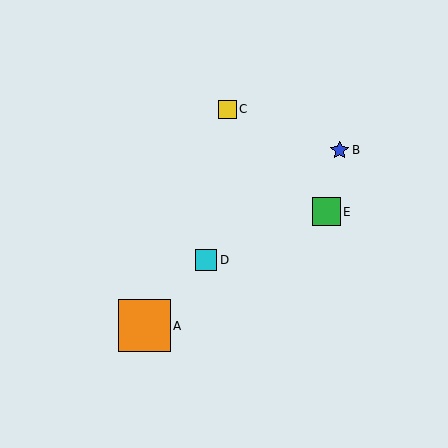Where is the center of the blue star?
The center of the blue star is at (340, 150).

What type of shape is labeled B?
Shape B is a blue star.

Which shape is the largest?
The orange square (labeled A) is the largest.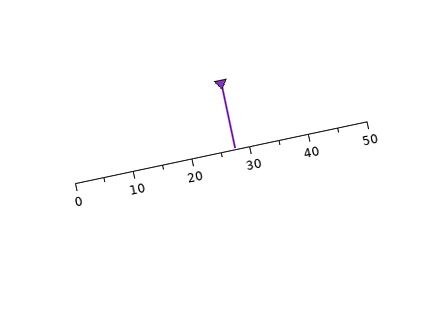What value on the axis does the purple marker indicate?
The marker indicates approximately 27.5.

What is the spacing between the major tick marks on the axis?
The major ticks are spaced 10 apart.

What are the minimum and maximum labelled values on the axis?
The axis runs from 0 to 50.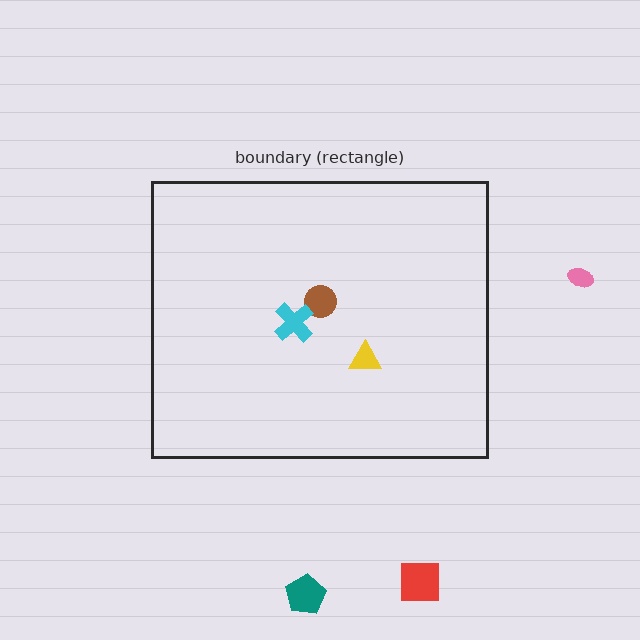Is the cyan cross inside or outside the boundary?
Inside.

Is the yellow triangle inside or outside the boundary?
Inside.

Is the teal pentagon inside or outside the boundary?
Outside.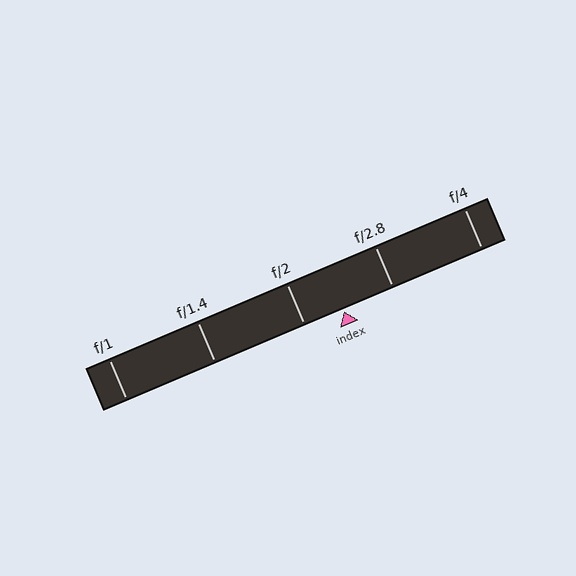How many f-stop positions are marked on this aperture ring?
There are 5 f-stop positions marked.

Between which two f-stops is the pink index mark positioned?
The index mark is between f/2 and f/2.8.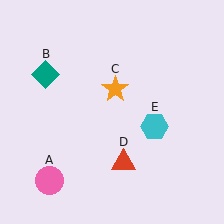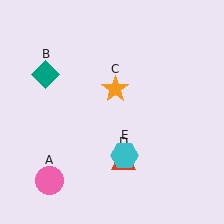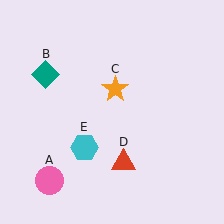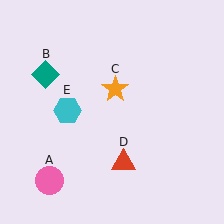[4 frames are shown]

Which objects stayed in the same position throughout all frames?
Pink circle (object A) and teal diamond (object B) and orange star (object C) and red triangle (object D) remained stationary.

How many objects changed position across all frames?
1 object changed position: cyan hexagon (object E).